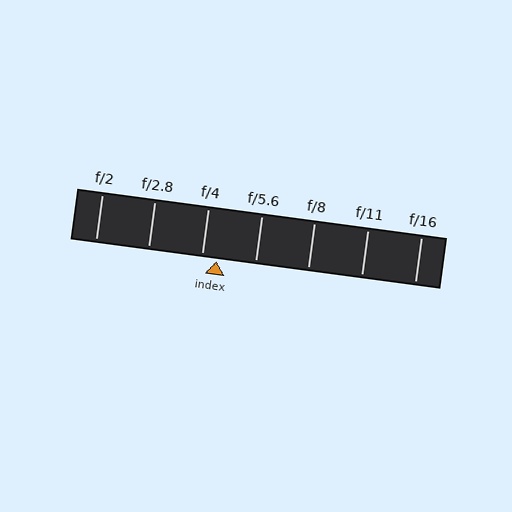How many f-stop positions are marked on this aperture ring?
There are 7 f-stop positions marked.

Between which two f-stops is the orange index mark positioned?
The index mark is between f/4 and f/5.6.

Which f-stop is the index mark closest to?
The index mark is closest to f/4.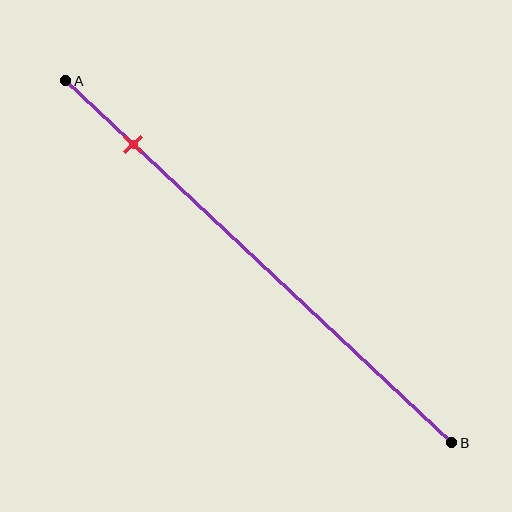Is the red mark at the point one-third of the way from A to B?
No, the mark is at about 20% from A, not at the 33% one-third point.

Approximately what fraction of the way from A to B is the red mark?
The red mark is approximately 20% of the way from A to B.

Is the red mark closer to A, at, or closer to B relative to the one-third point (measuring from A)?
The red mark is closer to point A than the one-third point of segment AB.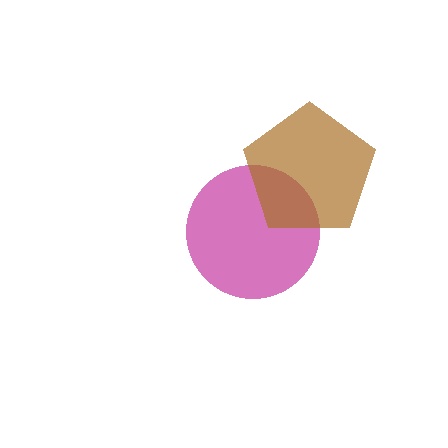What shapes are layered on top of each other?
The layered shapes are: a magenta circle, a brown pentagon.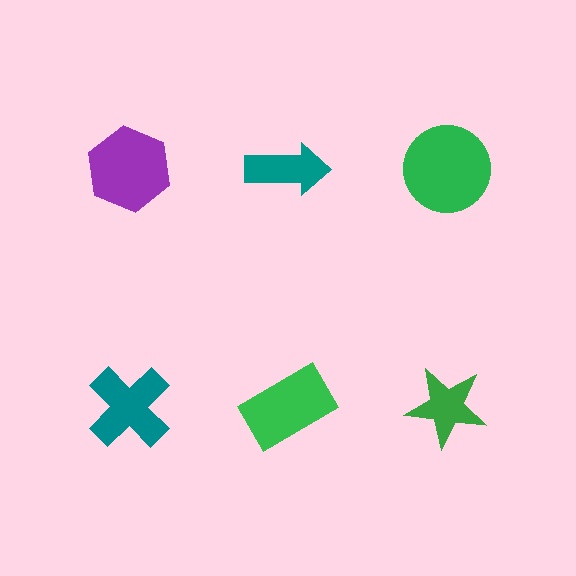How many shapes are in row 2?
3 shapes.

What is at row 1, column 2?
A teal arrow.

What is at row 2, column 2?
A green rectangle.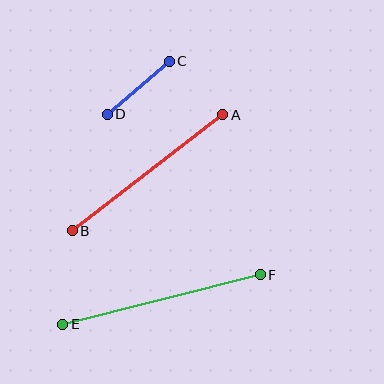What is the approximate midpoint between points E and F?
The midpoint is at approximately (162, 299) pixels.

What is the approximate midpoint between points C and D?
The midpoint is at approximately (138, 88) pixels.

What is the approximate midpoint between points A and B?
The midpoint is at approximately (147, 173) pixels.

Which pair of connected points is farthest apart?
Points E and F are farthest apart.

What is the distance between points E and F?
The distance is approximately 204 pixels.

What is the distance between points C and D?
The distance is approximately 81 pixels.